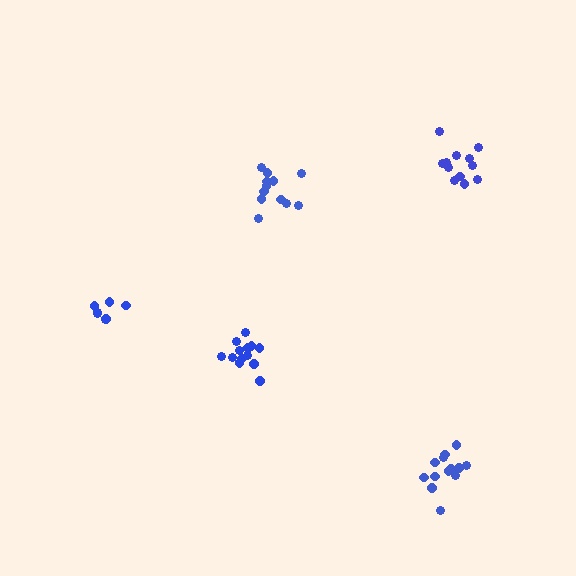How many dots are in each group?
Group 1: 12 dots, Group 2: 12 dots, Group 3: 7 dots, Group 4: 13 dots, Group 5: 13 dots (57 total).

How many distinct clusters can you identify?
There are 5 distinct clusters.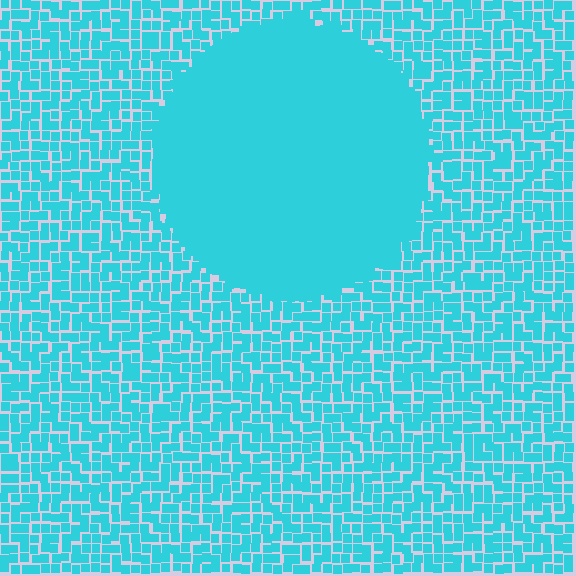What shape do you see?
I see a circle.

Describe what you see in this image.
The image contains small cyan elements arranged at two different densities. A circle-shaped region is visible where the elements are more densely packed than the surrounding area.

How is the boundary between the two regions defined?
The boundary is defined by a change in element density (approximately 2.3x ratio). All elements are the same color, size, and shape.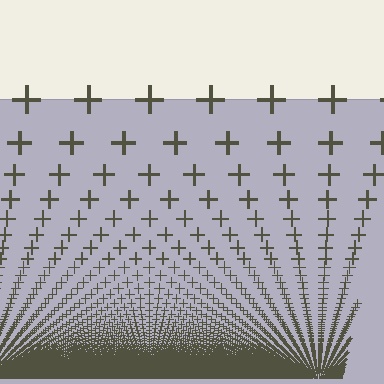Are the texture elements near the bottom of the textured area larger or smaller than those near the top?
Smaller. The gradient is inverted — elements near the bottom are smaller and denser.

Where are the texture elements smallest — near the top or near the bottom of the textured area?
Near the bottom.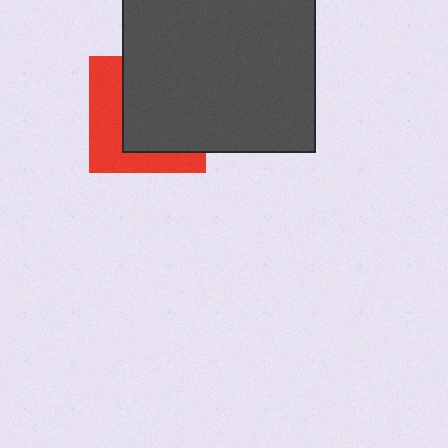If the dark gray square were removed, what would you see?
You would see the complete red square.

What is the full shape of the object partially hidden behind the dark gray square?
The partially hidden object is a red square.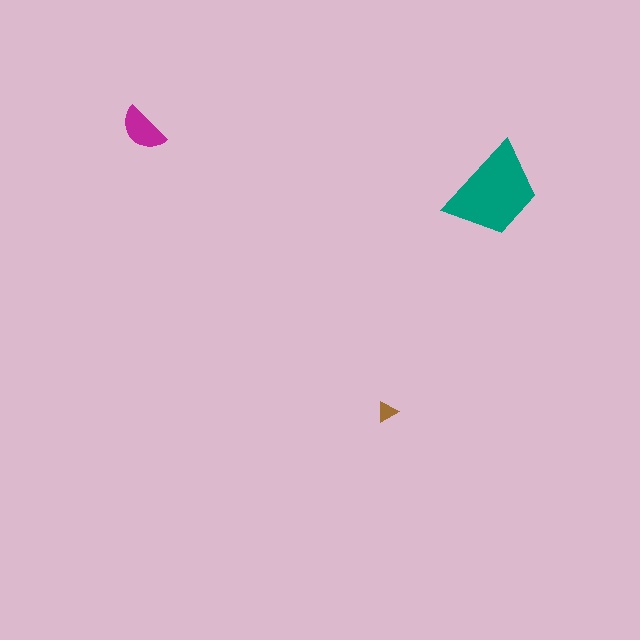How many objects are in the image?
There are 3 objects in the image.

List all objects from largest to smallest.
The teal trapezoid, the magenta semicircle, the brown triangle.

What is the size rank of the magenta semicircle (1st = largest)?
2nd.